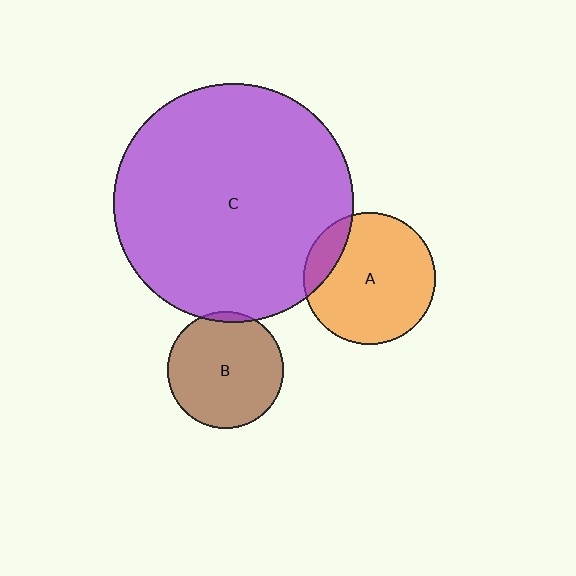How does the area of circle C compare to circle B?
Approximately 4.2 times.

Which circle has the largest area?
Circle C (purple).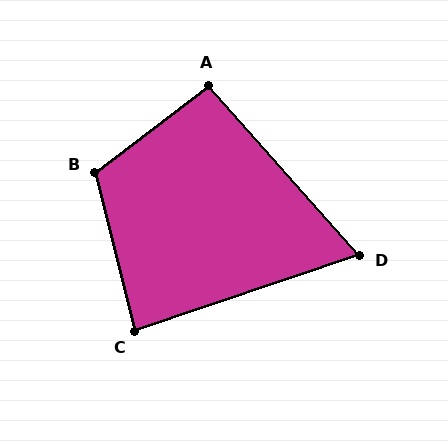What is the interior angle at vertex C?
Approximately 86 degrees (approximately right).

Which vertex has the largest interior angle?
B, at approximately 113 degrees.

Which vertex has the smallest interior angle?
D, at approximately 67 degrees.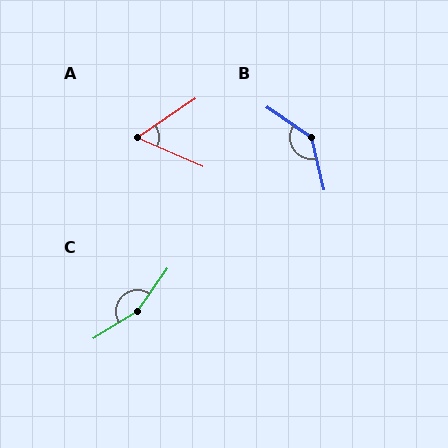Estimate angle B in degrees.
Approximately 138 degrees.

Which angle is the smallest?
A, at approximately 57 degrees.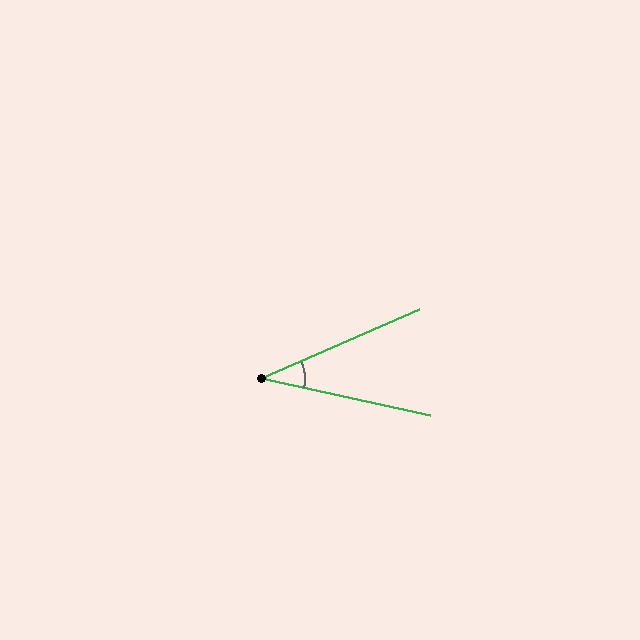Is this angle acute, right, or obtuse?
It is acute.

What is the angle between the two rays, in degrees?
Approximately 36 degrees.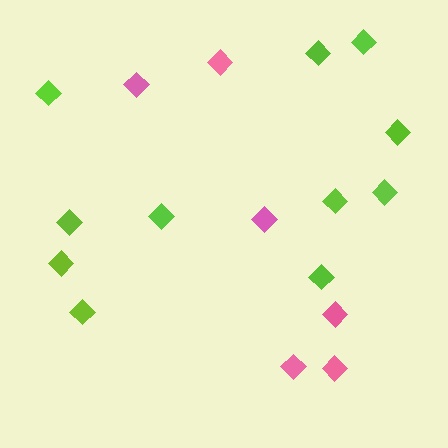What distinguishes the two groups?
There are 2 groups: one group of pink diamonds (6) and one group of lime diamonds (11).